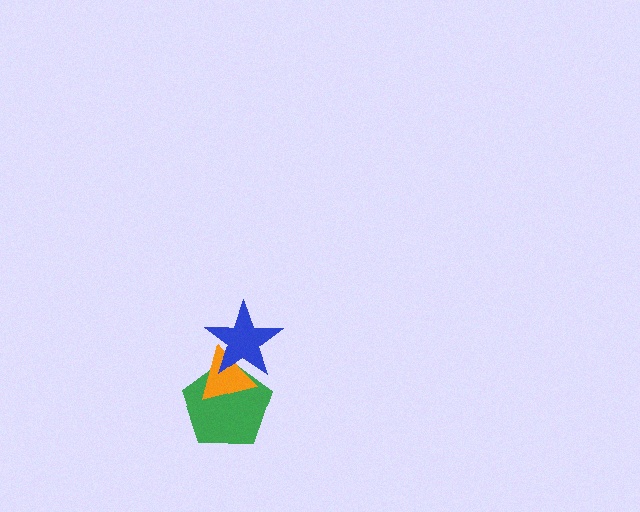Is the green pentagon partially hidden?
Yes, it is partially covered by another shape.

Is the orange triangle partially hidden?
Yes, it is partially covered by another shape.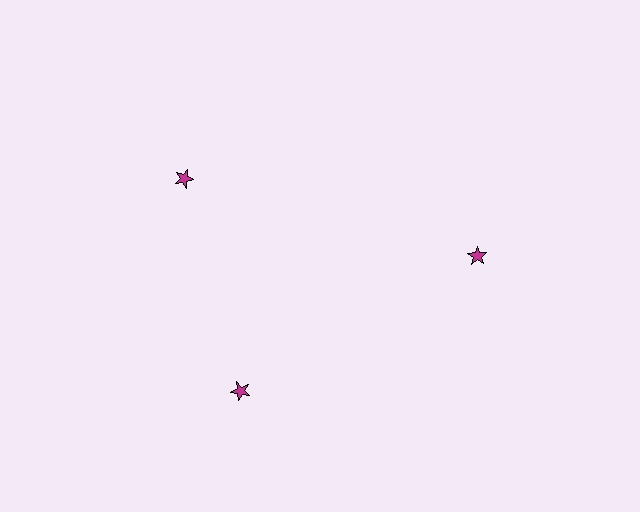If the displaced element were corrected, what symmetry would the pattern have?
It would have 3-fold rotational symmetry — the pattern would map onto itself every 120 degrees.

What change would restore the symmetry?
The symmetry would be restored by rotating it back into even spacing with its neighbors so that all 3 stars sit at equal angles and equal distance from the center.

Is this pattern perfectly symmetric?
No. The 3 magenta stars are arranged in a ring, but one element near the 11 o'clock position is rotated out of alignment along the ring, breaking the 3-fold rotational symmetry.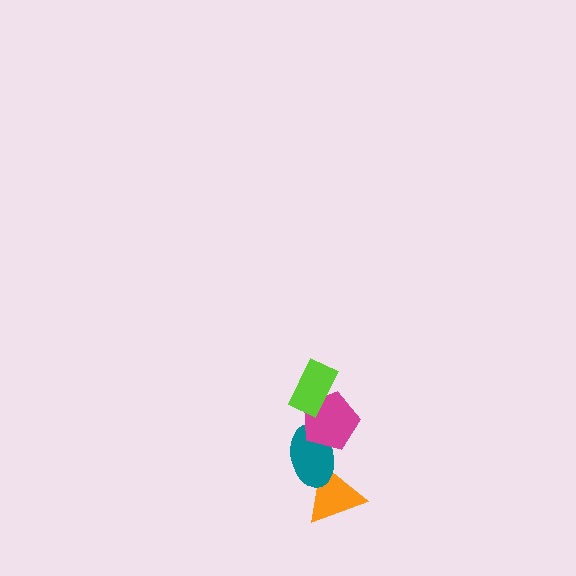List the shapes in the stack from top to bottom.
From top to bottom: the lime rectangle, the magenta pentagon, the teal ellipse, the orange triangle.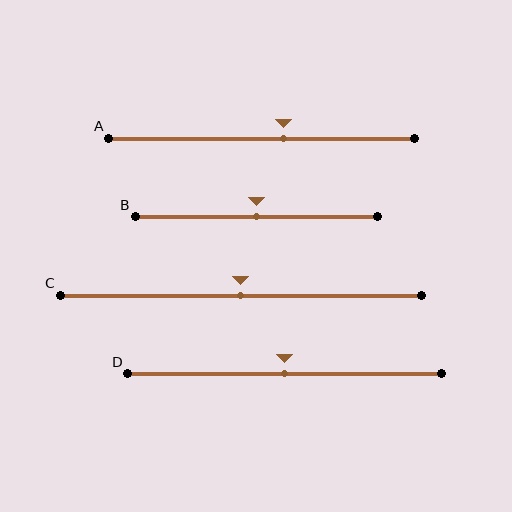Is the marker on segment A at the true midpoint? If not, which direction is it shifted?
No, the marker on segment A is shifted to the right by about 7% of the segment length.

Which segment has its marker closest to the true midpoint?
Segment B has its marker closest to the true midpoint.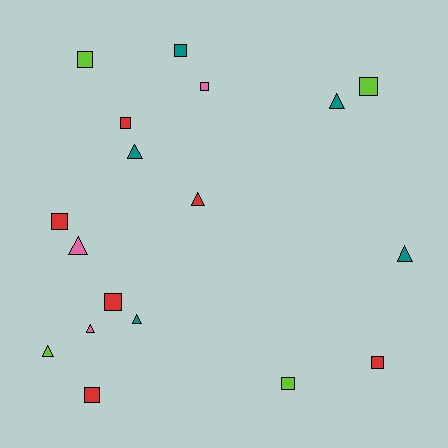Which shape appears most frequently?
Square, with 10 objects.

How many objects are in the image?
There are 18 objects.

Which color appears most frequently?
Red, with 6 objects.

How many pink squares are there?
There is 1 pink square.